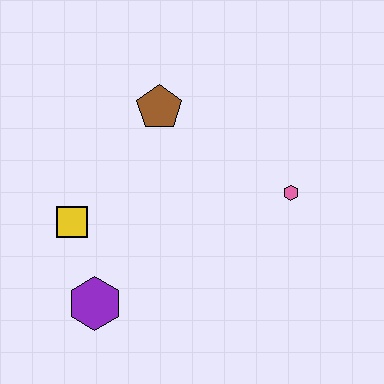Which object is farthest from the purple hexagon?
The pink hexagon is farthest from the purple hexagon.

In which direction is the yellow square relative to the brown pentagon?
The yellow square is below the brown pentagon.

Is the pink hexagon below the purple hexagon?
No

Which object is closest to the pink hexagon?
The brown pentagon is closest to the pink hexagon.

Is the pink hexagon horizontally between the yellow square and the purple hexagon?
No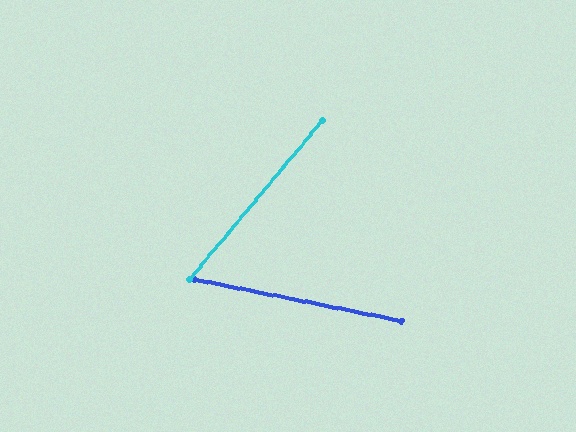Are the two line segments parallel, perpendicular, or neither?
Neither parallel nor perpendicular — they differ by about 61°.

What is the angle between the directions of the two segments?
Approximately 61 degrees.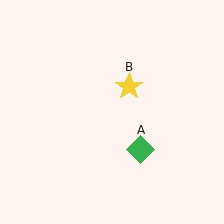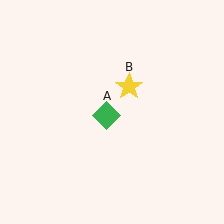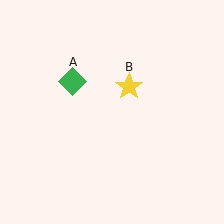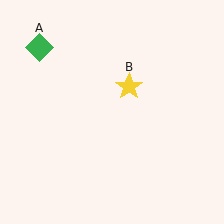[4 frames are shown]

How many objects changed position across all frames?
1 object changed position: green diamond (object A).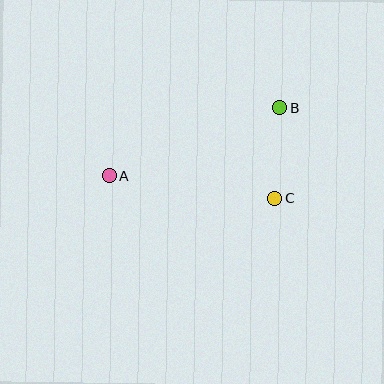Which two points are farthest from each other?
Points A and B are farthest from each other.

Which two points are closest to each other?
Points B and C are closest to each other.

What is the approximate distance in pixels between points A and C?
The distance between A and C is approximately 166 pixels.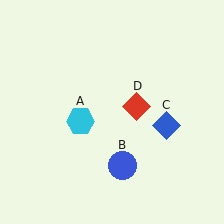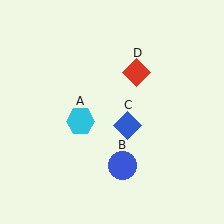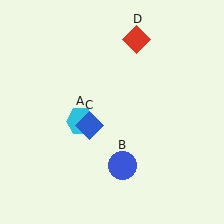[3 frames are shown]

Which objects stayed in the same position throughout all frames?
Cyan hexagon (object A) and blue circle (object B) remained stationary.